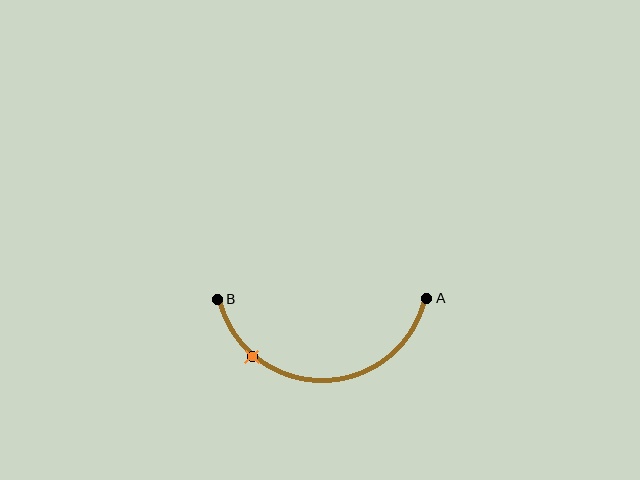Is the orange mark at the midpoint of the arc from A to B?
No. The orange mark lies on the arc but is closer to endpoint B. The arc midpoint would be at the point on the curve equidistant along the arc from both A and B.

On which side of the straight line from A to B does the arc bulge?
The arc bulges below the straight line connecting A and B.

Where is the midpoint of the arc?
The arc midpoint is the point on the curve farthest from the straight line joining A and B. It sits below that line.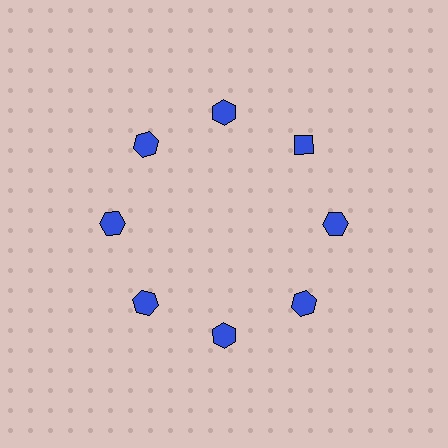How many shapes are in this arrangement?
There are 8 shapes arranged in a ring pattern.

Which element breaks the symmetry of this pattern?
The blue diamond at roughly the 2 o'clock position breaks the symmetry. All other shapes are blue hexagons.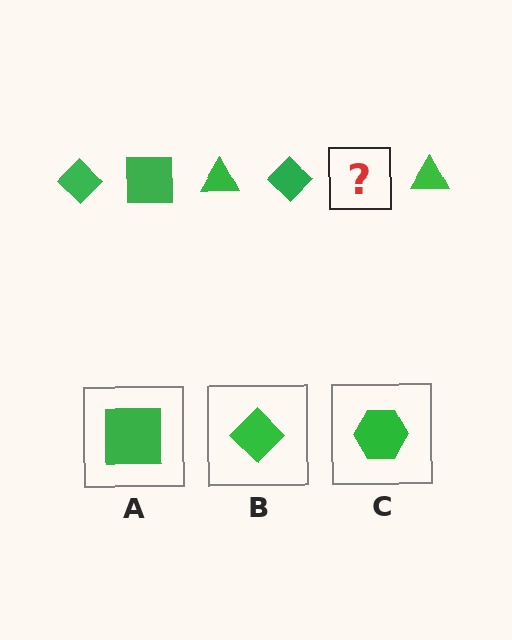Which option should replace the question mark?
Option A.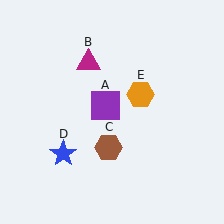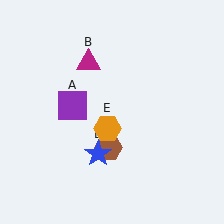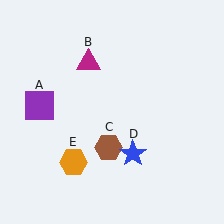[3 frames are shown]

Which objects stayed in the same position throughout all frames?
Magenta triangle (object B) and brown hexagon (object C) remained stationary.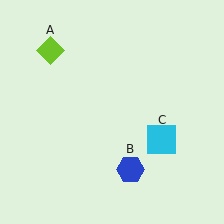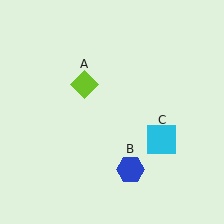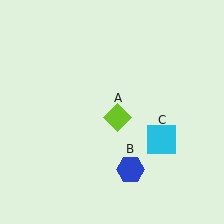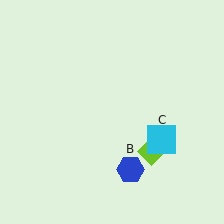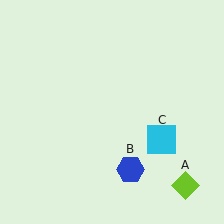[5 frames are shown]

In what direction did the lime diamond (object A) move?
The lime diamond (object A) moved down and to the right.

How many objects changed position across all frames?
1 object changed position: lime diamond (object A).